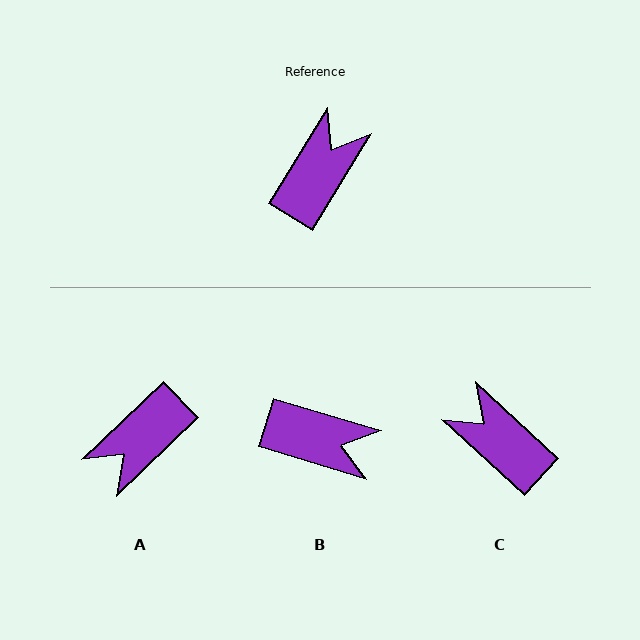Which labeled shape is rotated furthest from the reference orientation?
A, about 165 degrees away.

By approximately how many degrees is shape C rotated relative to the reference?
Approximately 79 degrees counter-clockwise.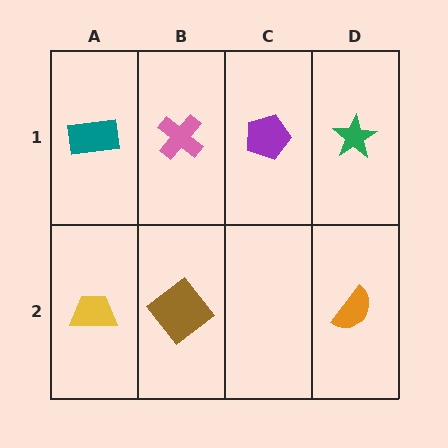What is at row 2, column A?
A yellow trapezoid.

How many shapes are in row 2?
3 shapes.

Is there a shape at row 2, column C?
No, that cell is empty.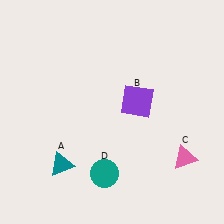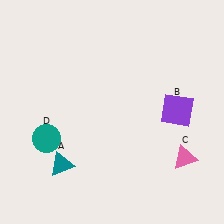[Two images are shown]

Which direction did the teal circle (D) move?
The teal circle (D) moved left.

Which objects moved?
The objects that moved are: the purple square (B), the teal circle (D).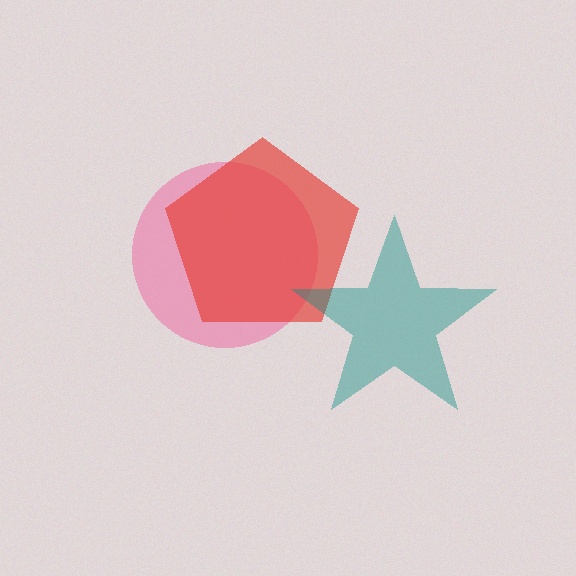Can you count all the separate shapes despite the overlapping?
Yes, there are 3 separate shapes.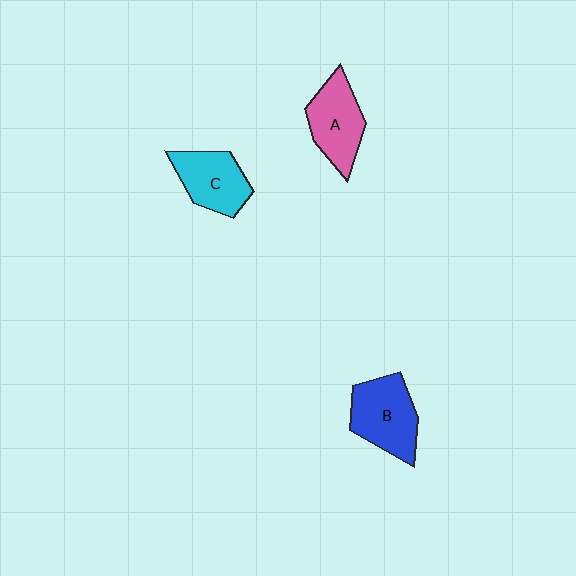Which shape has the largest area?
Shape B (blue).